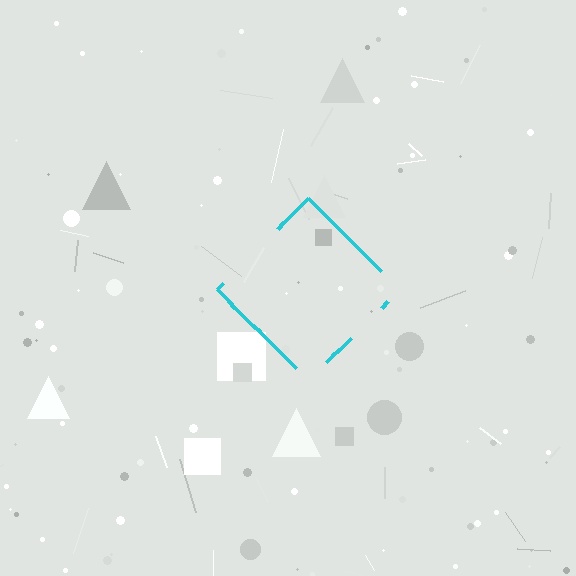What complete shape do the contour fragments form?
The contour fragments form a diamond.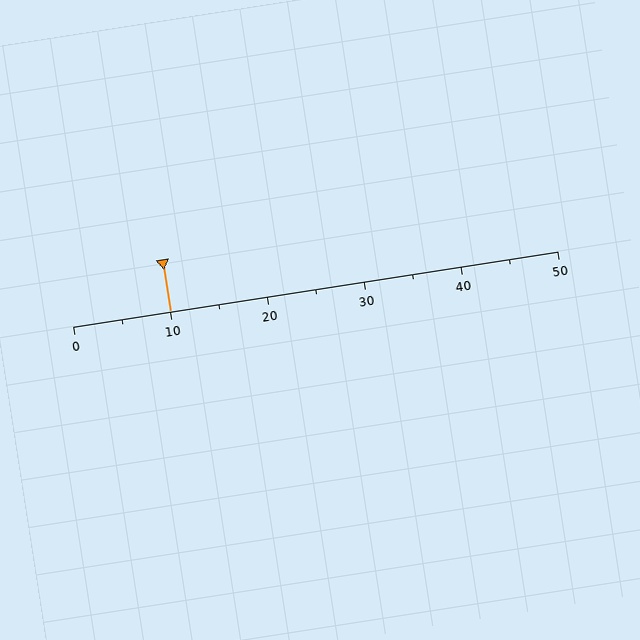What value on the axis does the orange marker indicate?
The marker indicates approximately 10.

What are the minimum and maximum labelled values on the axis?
The axis runs from 0 to 50.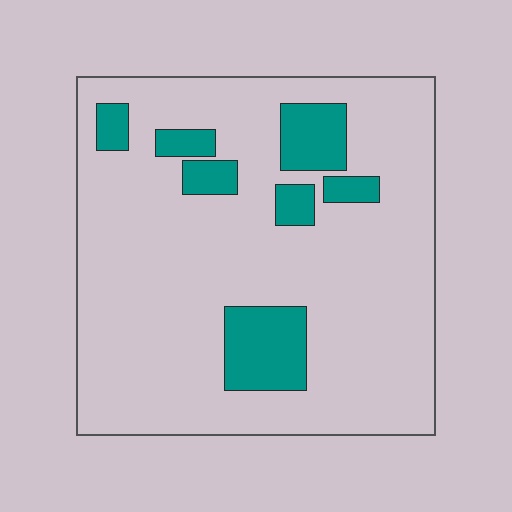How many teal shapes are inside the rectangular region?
7.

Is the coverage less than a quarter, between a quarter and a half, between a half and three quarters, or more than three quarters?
Less than a quarter.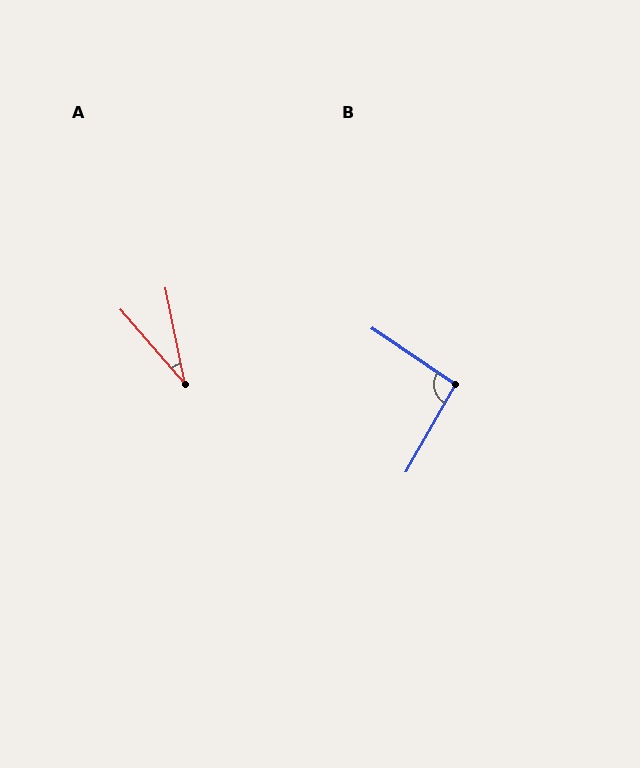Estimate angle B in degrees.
Approximately 94 degrees.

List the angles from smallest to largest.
A (29°), B (94°).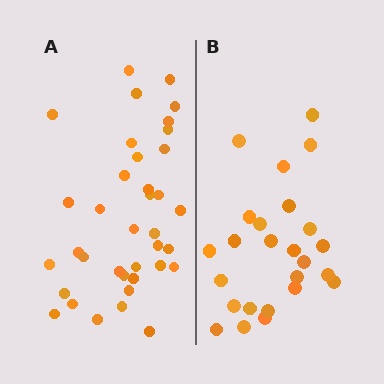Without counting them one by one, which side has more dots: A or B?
Region A (the left region) has more dots.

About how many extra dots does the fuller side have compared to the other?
Region A has roughly 12 or so more dots than region B.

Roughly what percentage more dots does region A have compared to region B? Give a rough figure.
About 50% more.